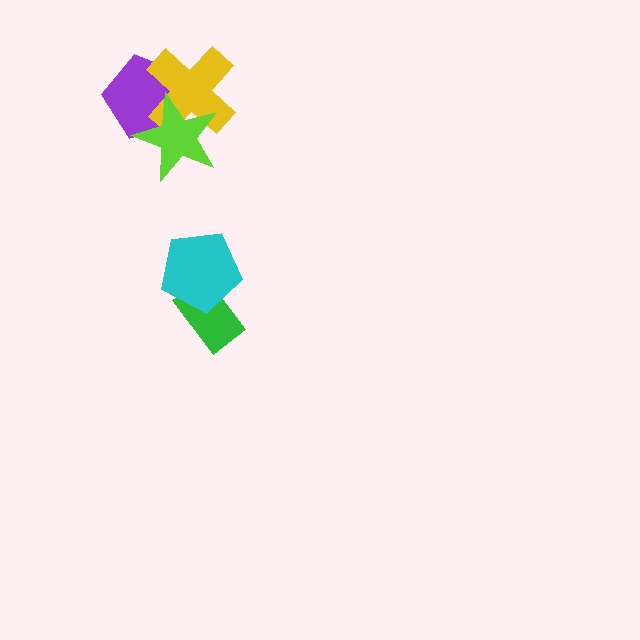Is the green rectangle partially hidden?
Yes, it is partially covered by another shape.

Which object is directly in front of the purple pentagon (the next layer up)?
The yellow cross is directly in front of the purple pentagon.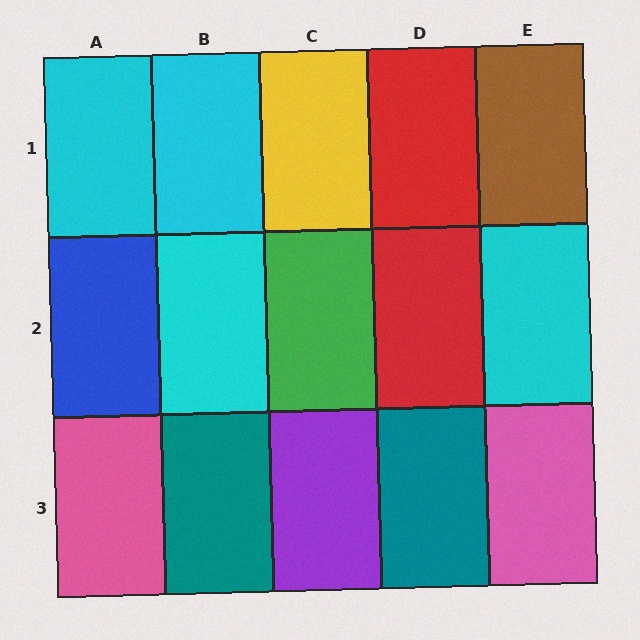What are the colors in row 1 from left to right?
Cyan, cyan, yellow, red, brown.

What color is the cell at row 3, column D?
Teal.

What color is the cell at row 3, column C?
Purple.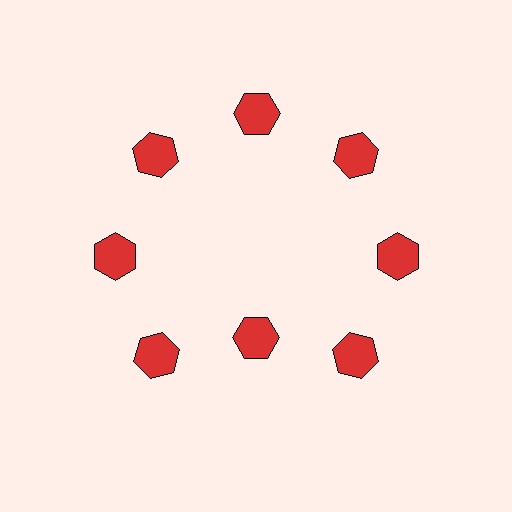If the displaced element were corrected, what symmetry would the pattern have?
It would have 8-fold rotational symmetry — the pattern would map onto itself every 45 degrees.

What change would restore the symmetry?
The symmetry would be restored by moving it outward, back onto the ring so that all 8 hexagons sit at equal angles and equal distance from the center.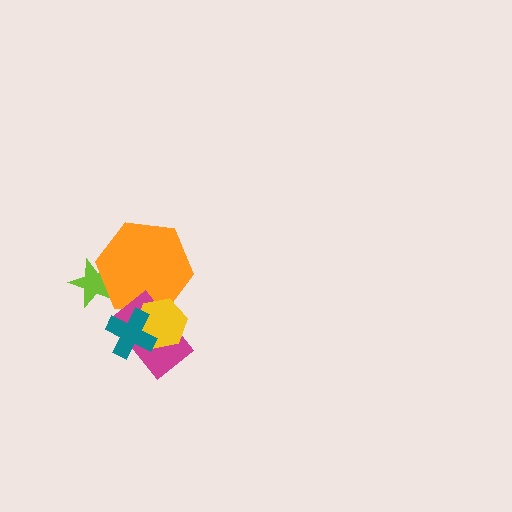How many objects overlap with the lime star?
1 object overlaps with the lime star.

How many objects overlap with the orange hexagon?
4 objects overlap with the orange hexagon.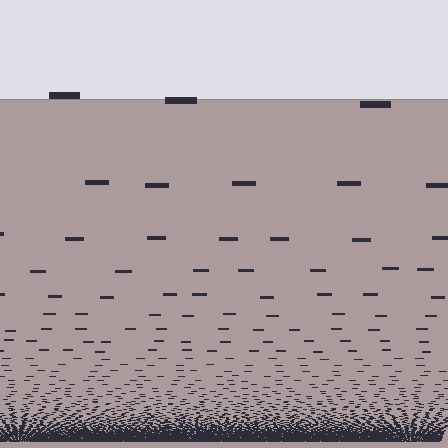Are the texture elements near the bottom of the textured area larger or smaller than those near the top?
Smaller. The gradient is inverted — elements near the bottom are smaller and denser.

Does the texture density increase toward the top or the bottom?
Density increases toward the bottom.